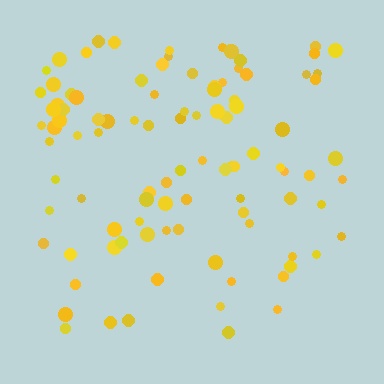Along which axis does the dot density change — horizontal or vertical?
Vertical.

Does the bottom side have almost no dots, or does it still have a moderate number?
Still a moderate number, just noticeably fewer than the top.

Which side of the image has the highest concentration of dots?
The top.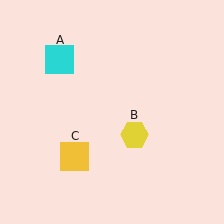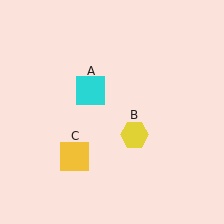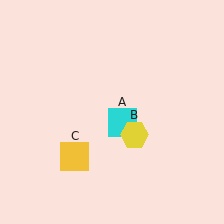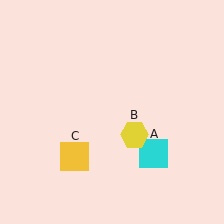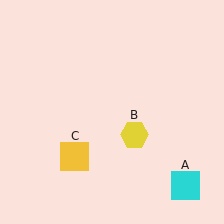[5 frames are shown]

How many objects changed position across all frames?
1 object changed position: cyan square (object A).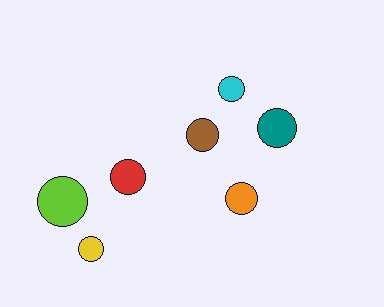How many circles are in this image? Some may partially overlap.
There are 7 circles.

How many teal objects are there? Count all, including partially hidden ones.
There is 1 teal object.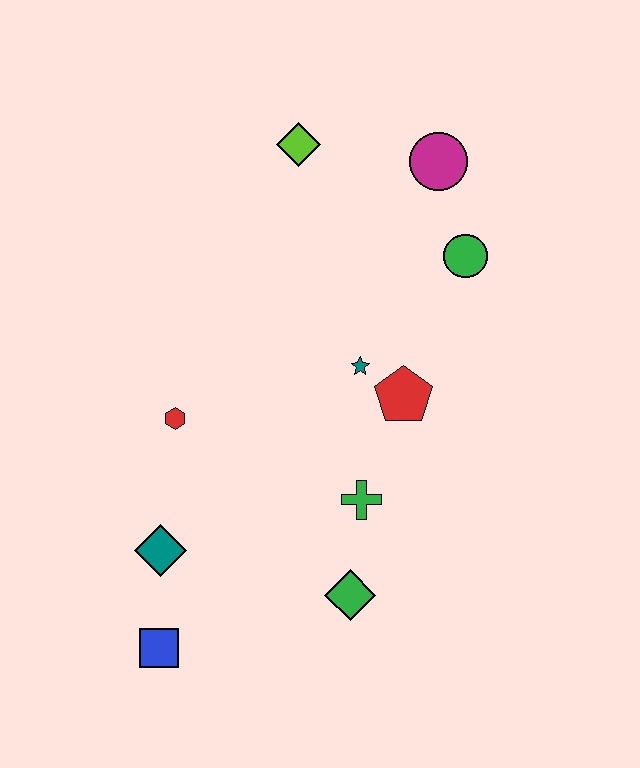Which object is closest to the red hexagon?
The teal diamond is closest to the red hexagon.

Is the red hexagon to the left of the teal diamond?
No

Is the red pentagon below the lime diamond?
Yes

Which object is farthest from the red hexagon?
The magenta circle is farthest from the red hexagon.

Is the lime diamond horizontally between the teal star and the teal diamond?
Yes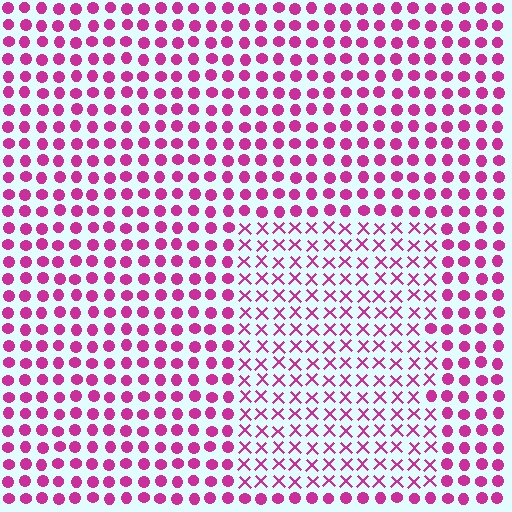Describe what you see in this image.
The image is filled with small magenta elements arranged in a uniform grid. A rectangle-shaped region contains X marks, while the surrounding area contains circles. The boundary is defined purely by the change in element shape.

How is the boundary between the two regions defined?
The boundary is defined by a change in element shape: X marks inside vs. circles outside. All elements share the same color and spacing.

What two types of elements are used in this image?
The image uses X marks inside the rectangle region and circles outside it.